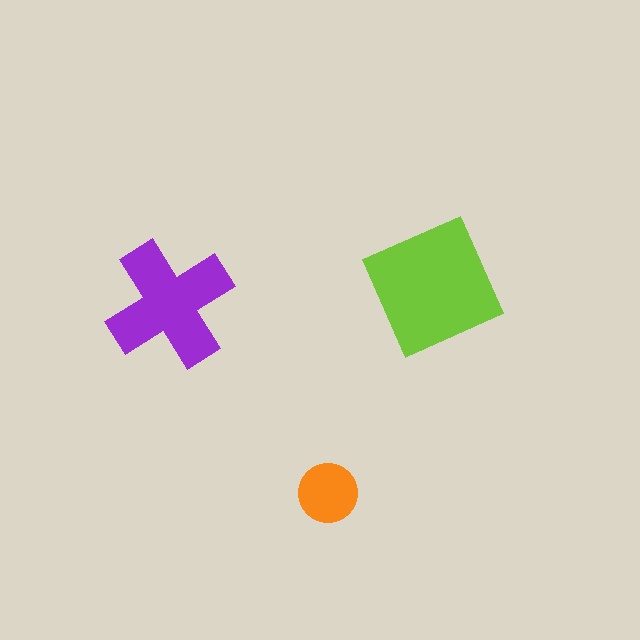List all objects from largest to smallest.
The lime square, the purple cross, the orange circle.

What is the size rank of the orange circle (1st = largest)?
3rd.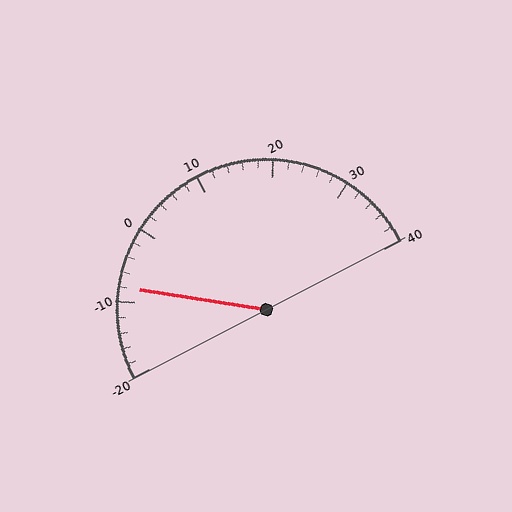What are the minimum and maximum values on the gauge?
The gauge ranges from -20 to 40.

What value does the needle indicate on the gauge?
The needle indicates approximately -8.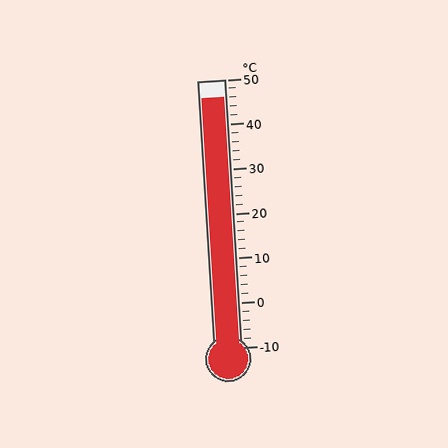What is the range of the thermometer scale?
The thermometer scale ranges from -10°C to 50°C.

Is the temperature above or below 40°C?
The temperature is above 40°C.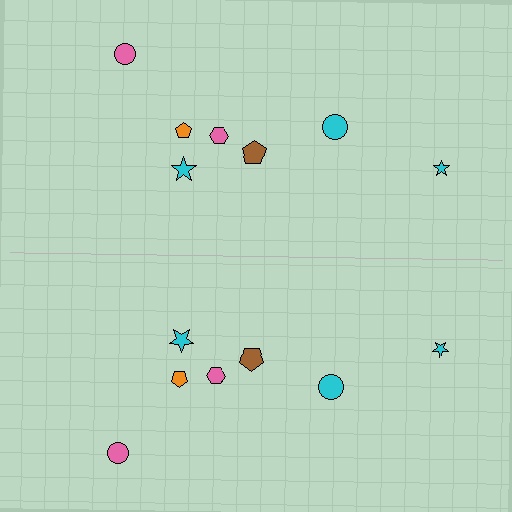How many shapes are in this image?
There are 14 shapes in this image.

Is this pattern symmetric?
Yes, this pattern has bilateral (reflection) symmetry.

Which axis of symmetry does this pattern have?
The pattern has a horizontal axis of symmetry running through the center of the image.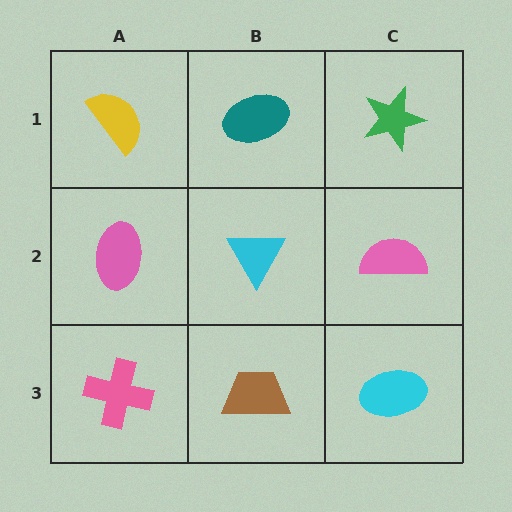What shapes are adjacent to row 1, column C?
A pink semicircle (row 2, column C), a teal ellipse (row 1, column B).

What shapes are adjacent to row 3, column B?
A cyan triangle (row 2, column B), a pink cross (row 3, column A), a cyan ellipse (row 3, column C).